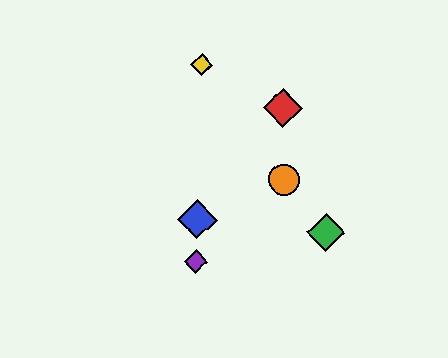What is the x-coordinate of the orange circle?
The orange circle is at x≈284.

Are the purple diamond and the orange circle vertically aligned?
No, the purple diamond is at x≈196 and the orange circle is at x≈284.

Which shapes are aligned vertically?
The blue diamond, the yellow diamond, the purple diamond are aligned vertically.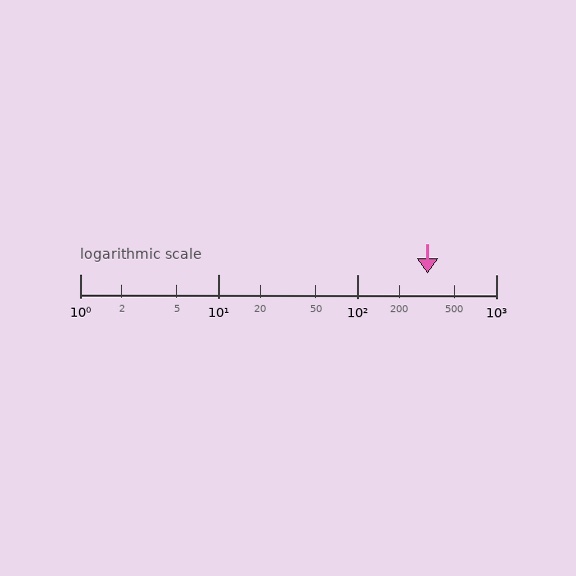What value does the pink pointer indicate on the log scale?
The pointer indicates approximately 320.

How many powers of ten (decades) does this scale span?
The scale spans 3 decades, from 1 to 1000.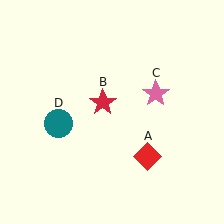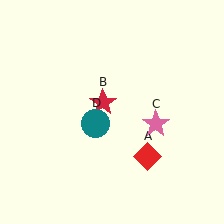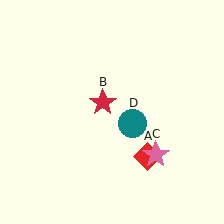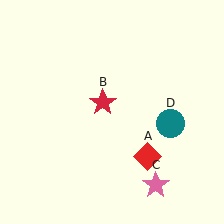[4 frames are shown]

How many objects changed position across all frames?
2 objects changed position: pink star (object C), teal circle (object D).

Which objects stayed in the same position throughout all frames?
Red diamond (object A) and red star (object B) remained stationary.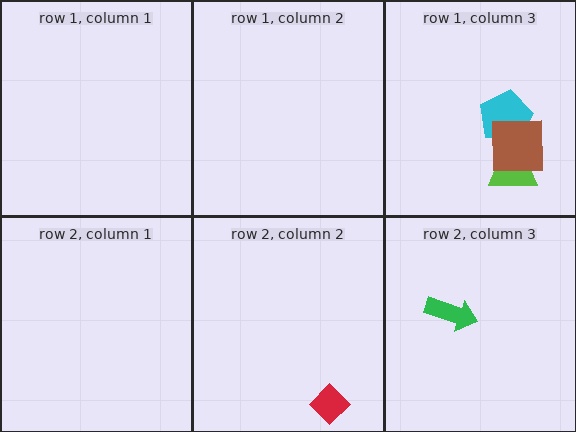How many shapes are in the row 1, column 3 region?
3.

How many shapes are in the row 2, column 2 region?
1.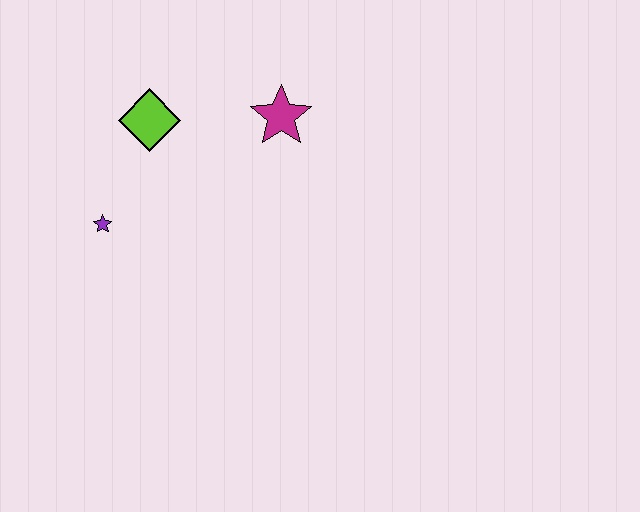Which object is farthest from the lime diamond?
The magenta star is farthest from the lime diamond.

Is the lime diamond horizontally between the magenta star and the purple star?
Yes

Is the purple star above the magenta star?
No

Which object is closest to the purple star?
The lime diamond is closest to the purple star.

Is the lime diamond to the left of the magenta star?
Yes